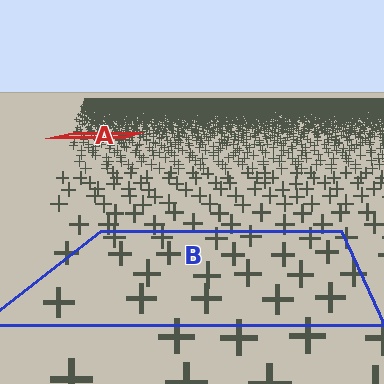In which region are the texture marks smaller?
The texture marks are smaller in region A, because it is farther away.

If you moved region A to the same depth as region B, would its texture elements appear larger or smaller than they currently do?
They would appear larger. At a closer depth, the same texture elements are projected at a bigger on-screen size.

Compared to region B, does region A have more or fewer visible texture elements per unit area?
Region A has more texture elements per unit area — they are packed more densely because it is farther away.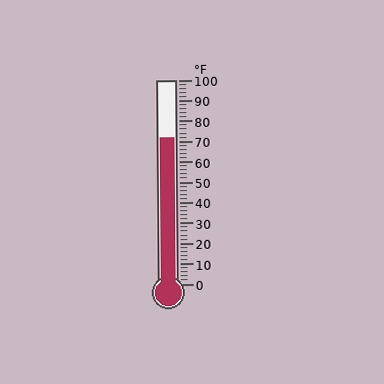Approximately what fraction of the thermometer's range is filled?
The thermometer is filled to approximately 70% of its range.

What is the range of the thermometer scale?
The thermometer scale ranges from 0°F to 100°F.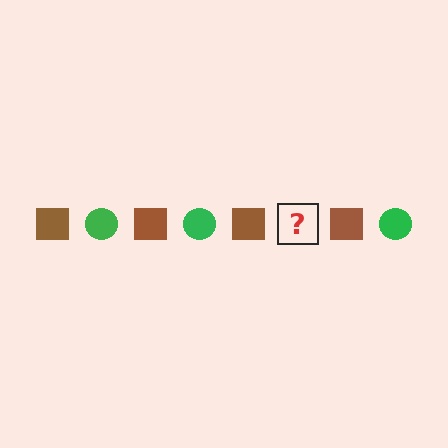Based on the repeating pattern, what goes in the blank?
The blank should be a green circle.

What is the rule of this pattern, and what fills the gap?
The rule is that the pattern alternates between brown square and green circle. The gap should be filled with a green circle.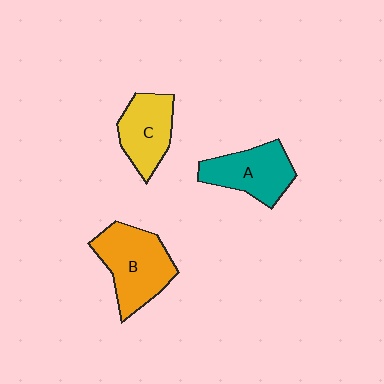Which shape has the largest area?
Shape B (orange).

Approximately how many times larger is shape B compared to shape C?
Approximately 1.4 times.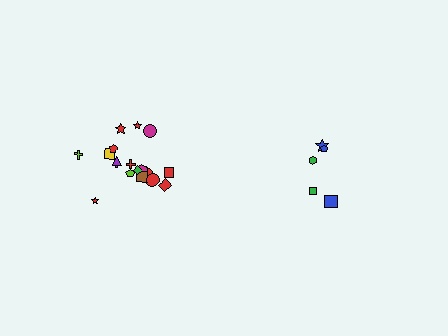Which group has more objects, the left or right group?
The left group.